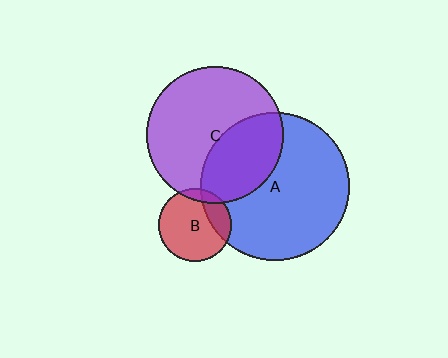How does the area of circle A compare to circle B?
Approximately 4.2 times.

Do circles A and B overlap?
Yes.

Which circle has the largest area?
Circle A (blue).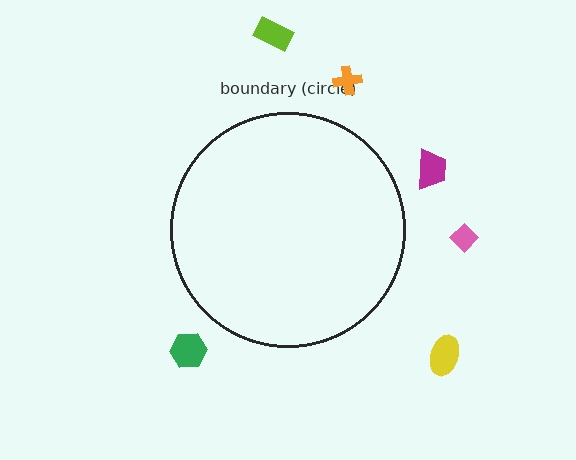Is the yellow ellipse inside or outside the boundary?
Outside.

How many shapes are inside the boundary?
0 inside, 6 outside.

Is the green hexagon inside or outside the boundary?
Outside.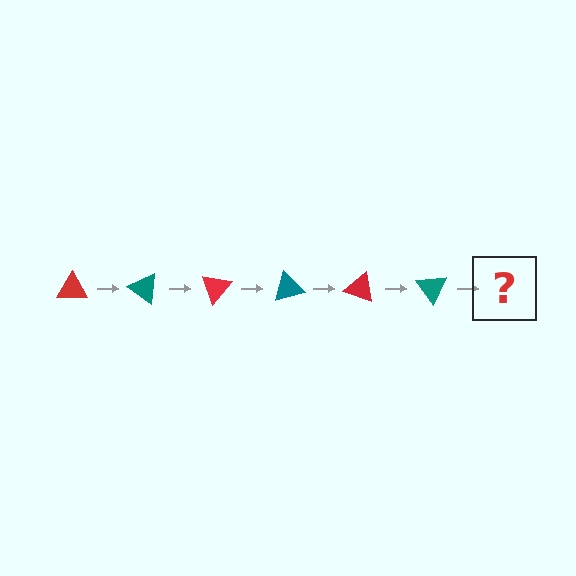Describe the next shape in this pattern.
It should be a red triangle, rotated 210 degrees from the start.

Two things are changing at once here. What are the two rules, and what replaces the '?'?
The two rules are that it rotates 35 degrees each step and the color cycles through red and teal. The '?' should be a red triangle, rotated 210 degrees from the start.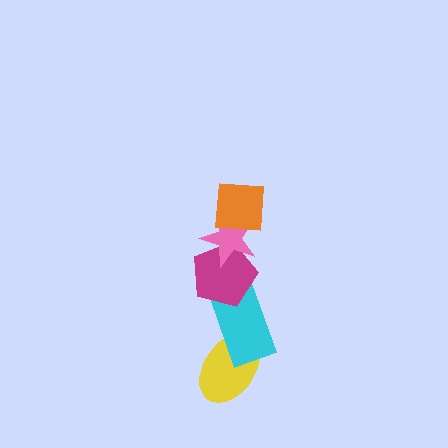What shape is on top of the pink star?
The orange square is on top of the pink star.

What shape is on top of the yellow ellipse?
The cyan rectangle is on top of the yellow ellipse.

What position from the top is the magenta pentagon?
The magenta pentagon is 3rd from the top.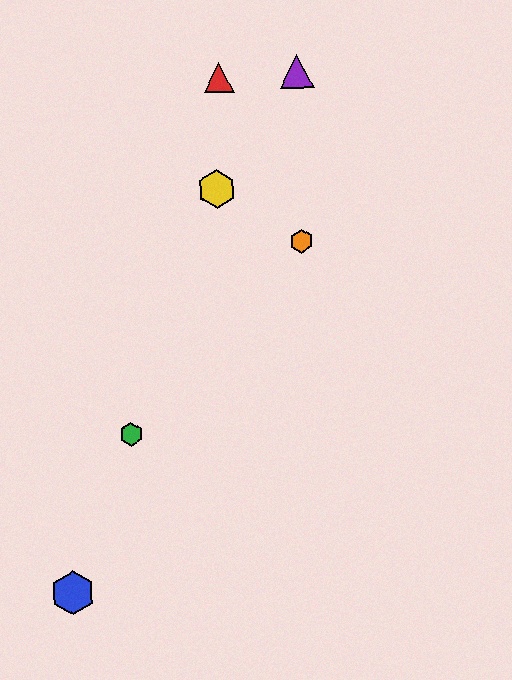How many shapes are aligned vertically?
2 shapes (the purple triangle, the orange hexagon) are aligned vertically.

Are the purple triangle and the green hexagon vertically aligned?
No, the purple triangle is at x≈296 and the green hexagon is at x≈131.